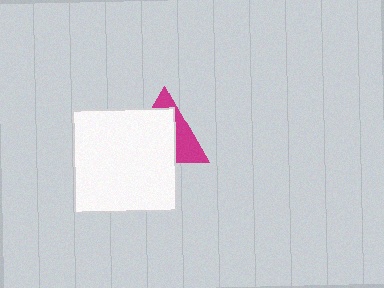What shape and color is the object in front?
The object in front is a white square.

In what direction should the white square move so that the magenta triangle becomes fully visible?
The white square should move toward the lower-left. That is the shortest direction to clear the overlap and leave the magenta triangle fully visible.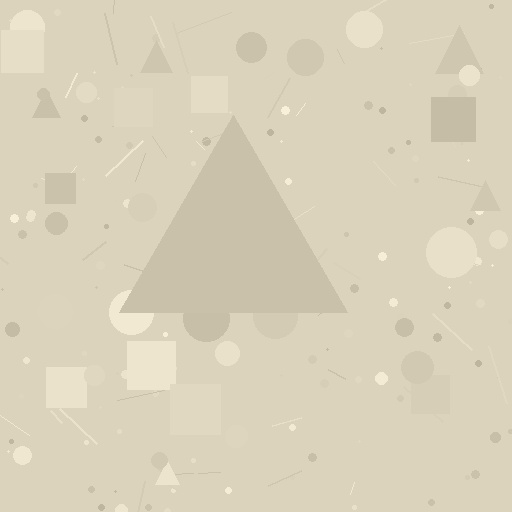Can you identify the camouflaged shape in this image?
The camouflaged shape is a triangle.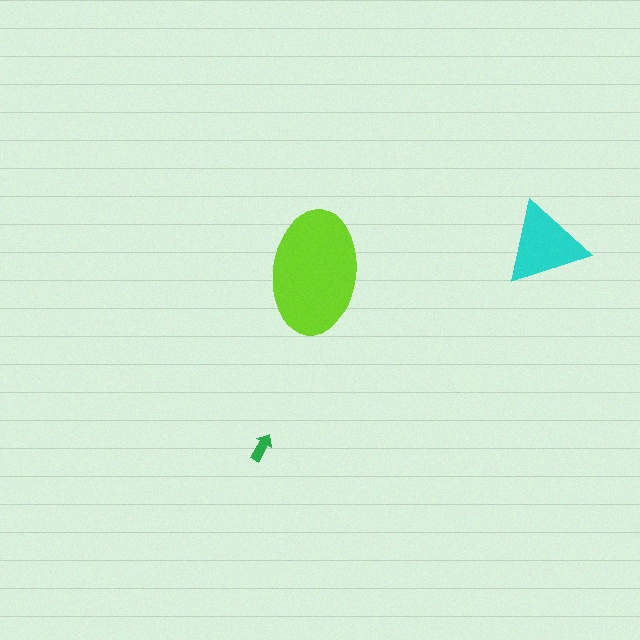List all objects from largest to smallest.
The lime ellipse, the cyan triangle, the green arrow.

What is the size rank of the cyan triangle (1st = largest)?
2nd.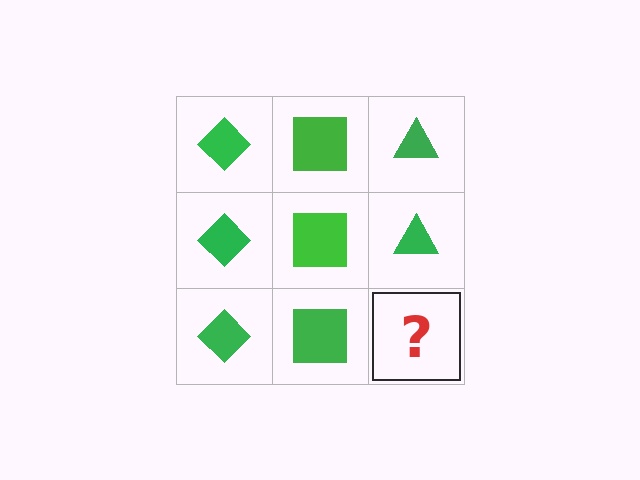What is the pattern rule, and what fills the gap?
The rule is that each column has a consistent shape. The gap should be filled with a green triangle.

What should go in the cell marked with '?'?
The missing cell should contain a green triangle.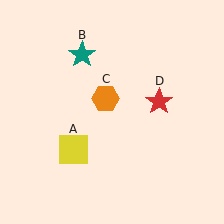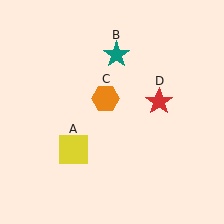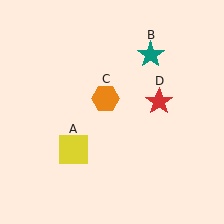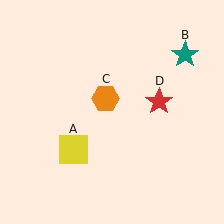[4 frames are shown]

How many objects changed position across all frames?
1 object changed position: teal star (object B).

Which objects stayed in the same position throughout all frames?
Yellow square (object A) and orange hexagon (object C) and red star (object D) remained stationary.